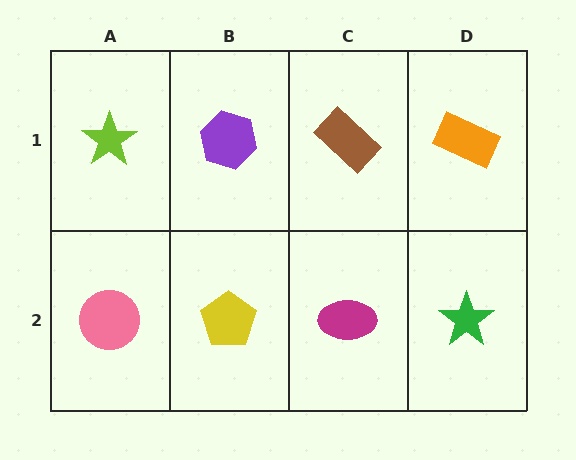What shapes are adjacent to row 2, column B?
A purple hexagon (row 1, column B), a pink circle (row 2, column A), a magenta ellipse (row 2, column C).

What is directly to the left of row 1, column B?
A lime star.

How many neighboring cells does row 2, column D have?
2.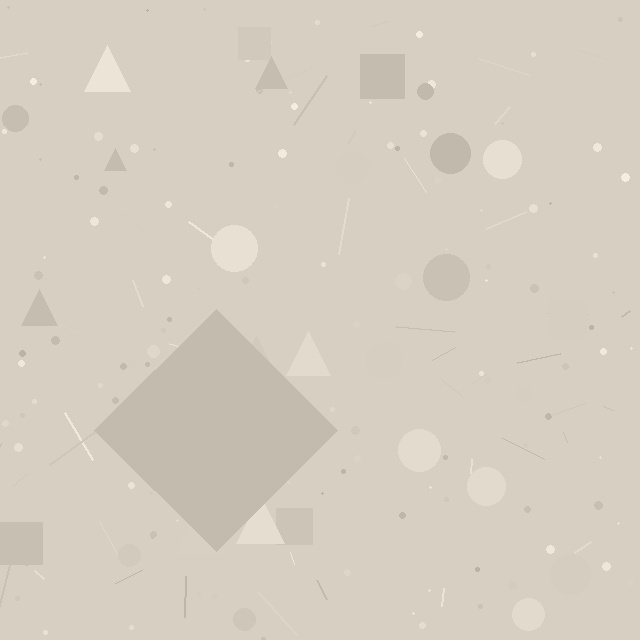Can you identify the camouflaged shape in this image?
The camouflaged shape is a diamond.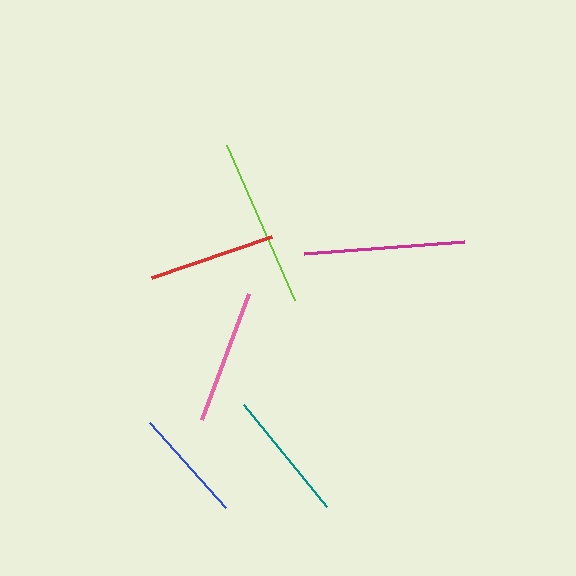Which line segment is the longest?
The lime line is the longest at approximately 169 pixels.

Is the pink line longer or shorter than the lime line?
The lime line is longer than the pink line.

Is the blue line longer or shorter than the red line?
The red line is longer than the blue line.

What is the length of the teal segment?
The teal segment is approximately 131 pixels long.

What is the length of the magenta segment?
The magenta segment is approximately 160 pixels long.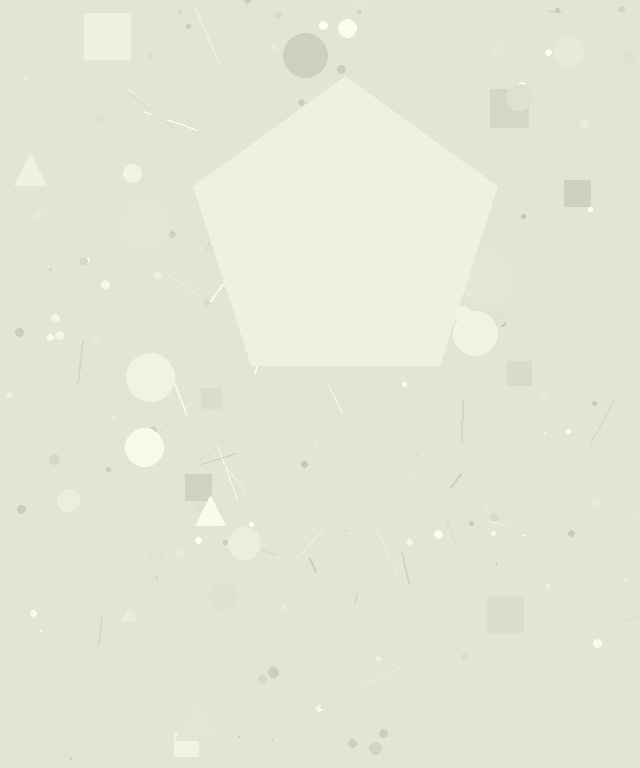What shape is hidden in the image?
A pentagon is hidden in the image.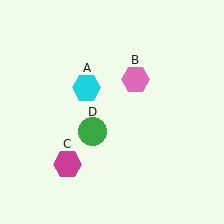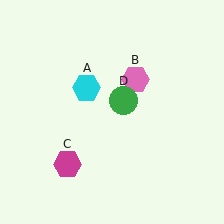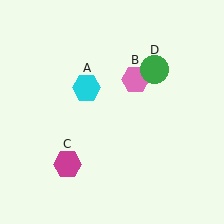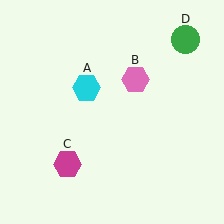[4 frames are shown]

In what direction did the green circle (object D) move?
The green circle (object D) moved up and to the right.